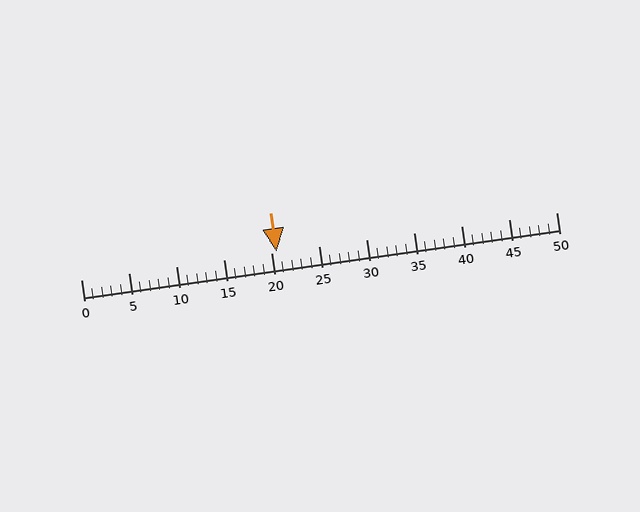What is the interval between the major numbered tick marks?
The major tick marks are spaced 5 units apart.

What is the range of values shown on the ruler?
The ruler shows values from 0 to 50.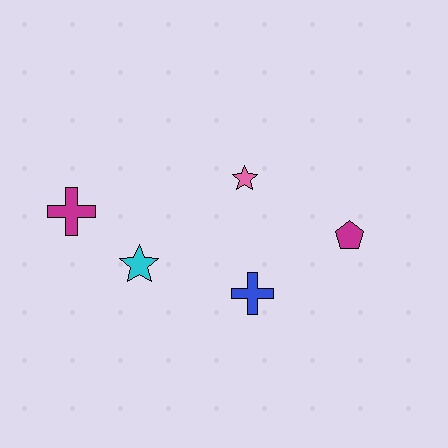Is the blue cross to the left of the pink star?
No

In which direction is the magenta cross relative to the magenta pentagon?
The magenta cross is to the left of the magenta pentagon.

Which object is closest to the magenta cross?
The cyan star is closest to the magenta cross.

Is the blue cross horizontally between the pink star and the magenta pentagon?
Yes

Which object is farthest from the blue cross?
The magenta cross is farthest from the blue cross.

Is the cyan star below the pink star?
Yes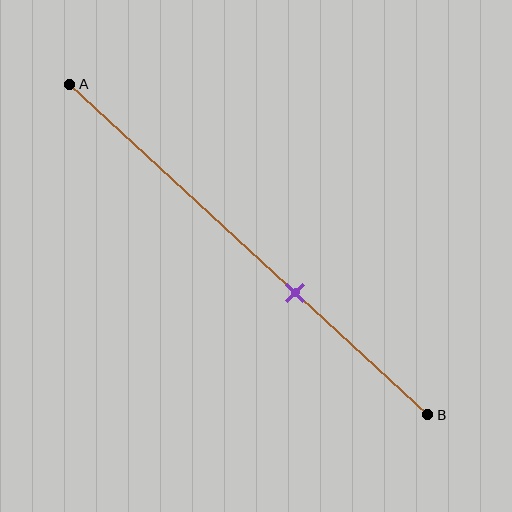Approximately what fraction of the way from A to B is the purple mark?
The purple mark is approximately 65% of the way from A to B.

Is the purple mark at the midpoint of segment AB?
No, the mark is at about 65% from A, not at the 50% midpoint.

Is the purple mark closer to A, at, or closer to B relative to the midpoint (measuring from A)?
The purple mark is closer to point B than the midpoint of segment AB.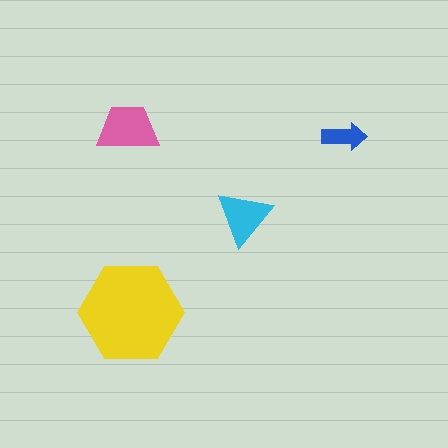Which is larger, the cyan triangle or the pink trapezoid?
The pink trapezoid.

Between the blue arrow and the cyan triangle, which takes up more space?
The cyan triangle.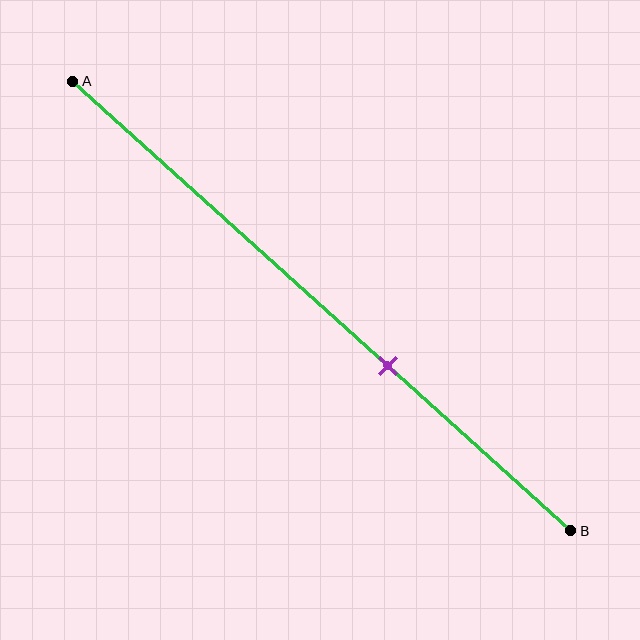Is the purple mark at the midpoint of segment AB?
No, the mark is at about 65% from A, not at the 50% midpoint.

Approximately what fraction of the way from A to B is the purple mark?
The purple mark is approximately 65% of the way from A to B.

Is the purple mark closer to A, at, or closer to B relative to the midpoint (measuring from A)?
The purple mark is closer to point B than the midpoint of segment AB.